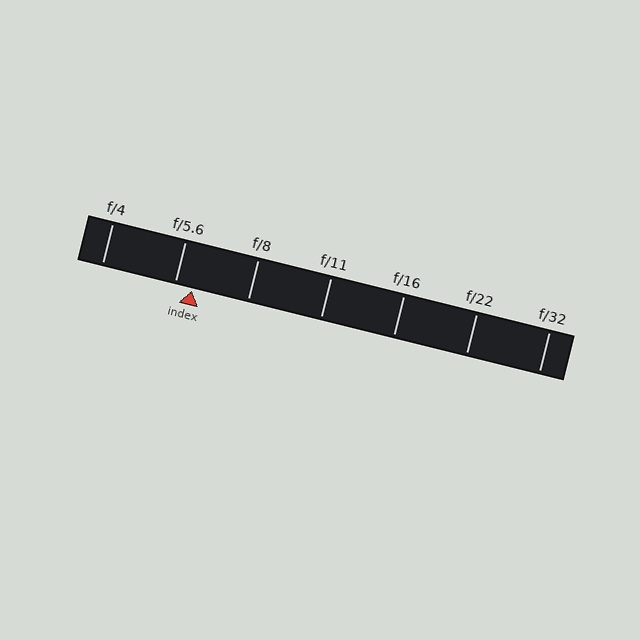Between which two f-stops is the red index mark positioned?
The index mark is between f/5.6 and f/8.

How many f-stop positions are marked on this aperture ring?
There are 7 f-stop positions marked.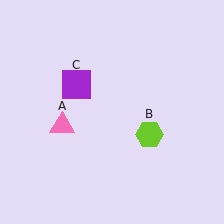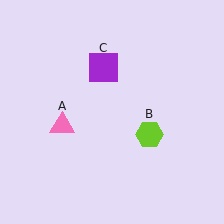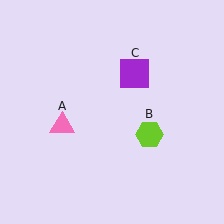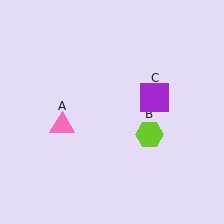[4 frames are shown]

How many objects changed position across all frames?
1 object changed position: purple square (object C).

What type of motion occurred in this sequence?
The purple square (object C) rotated clockwise around the center of the scene.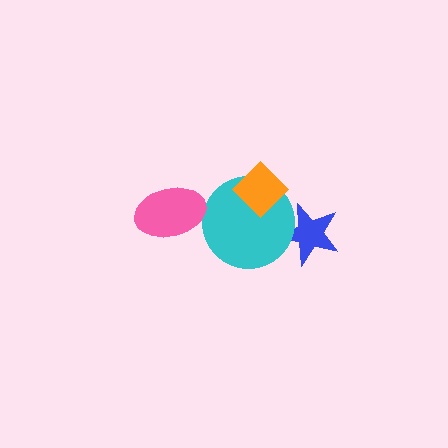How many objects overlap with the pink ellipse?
0 objects overlap with the pink ellipse.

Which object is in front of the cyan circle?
The orange diamond is in front of the cyan circle.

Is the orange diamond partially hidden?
No, no other shape covers it.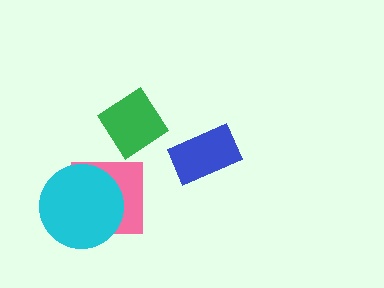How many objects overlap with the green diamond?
0 objects overlap with the green diamond.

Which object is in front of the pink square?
The cyan circle is in front of the pink square.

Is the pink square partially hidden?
Yes, it is partially covered by another shape.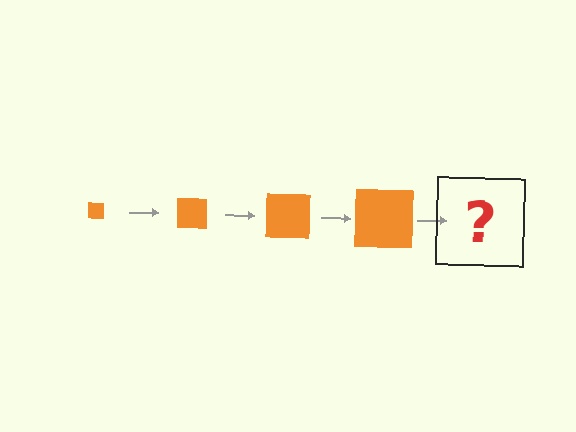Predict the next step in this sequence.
The next step is an orange square, larger than the previous one.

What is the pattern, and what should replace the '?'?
The pattern is that the square gets progressively larger each step. The '?' should be an orange square, larger than the previous one.